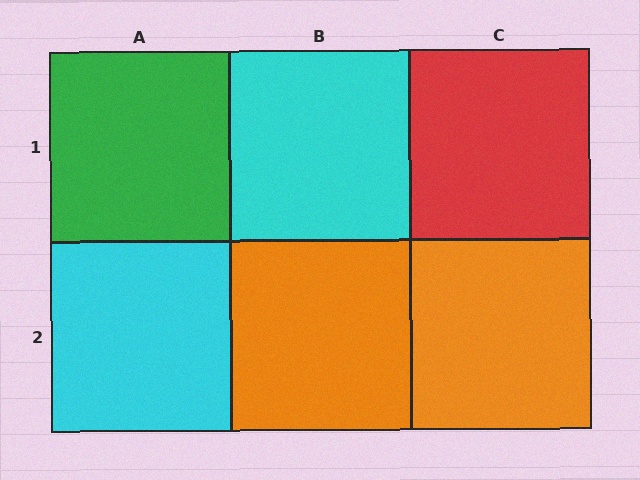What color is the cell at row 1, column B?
Cyan.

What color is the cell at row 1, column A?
Green.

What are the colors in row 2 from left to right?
Cyan, orange, orange.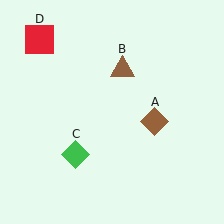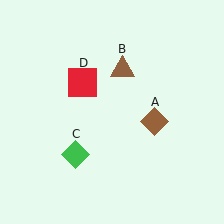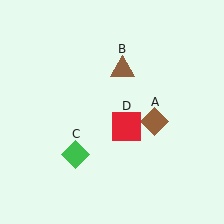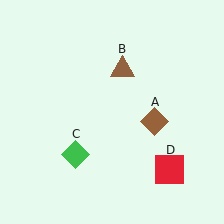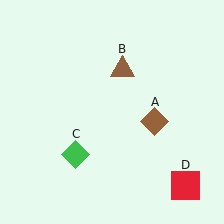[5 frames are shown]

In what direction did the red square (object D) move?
The red square (object D) moved down and to the right.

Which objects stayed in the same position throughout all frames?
Brown diamond (object A) and brown triangle (object B) and green diamond (object C) remained stationary.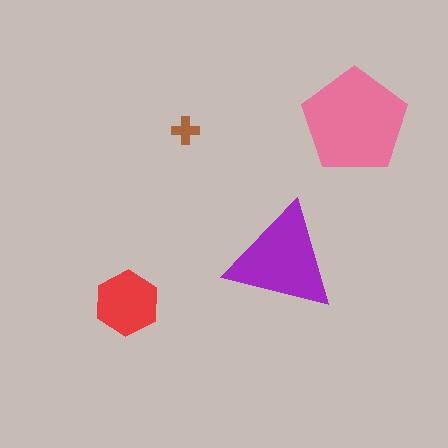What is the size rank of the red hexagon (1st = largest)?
3rd.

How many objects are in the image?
There are 4 objects in the image.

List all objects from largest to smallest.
The pink pentagon, the purple triangle, the red hexagon, the brown cross.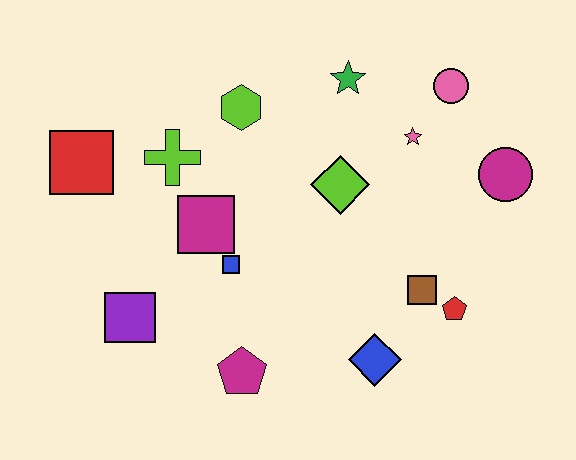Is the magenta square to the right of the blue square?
No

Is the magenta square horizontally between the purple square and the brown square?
Yes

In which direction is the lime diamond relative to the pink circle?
The lime diamond is to the left of the pink circle.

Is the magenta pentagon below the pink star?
Yes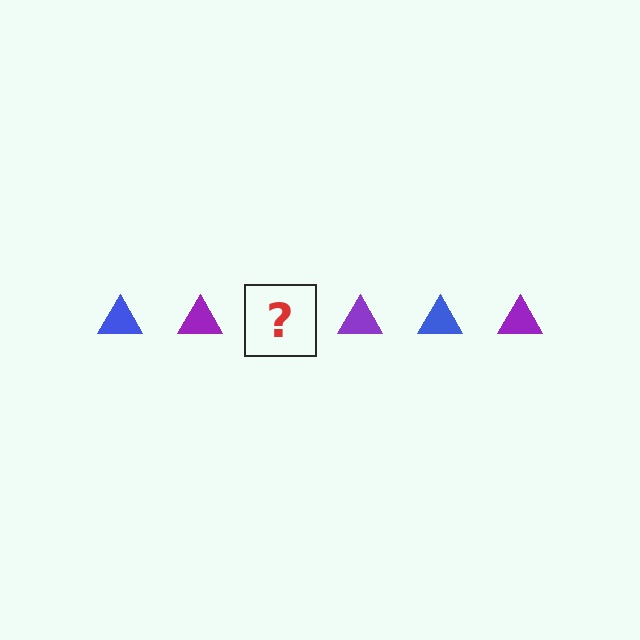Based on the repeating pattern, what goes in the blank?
The blank should be a blue triangle.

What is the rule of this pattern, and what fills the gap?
The rule is that the pattern cycles through blue, purple triangles. The gap should be filled with a blue triangle.